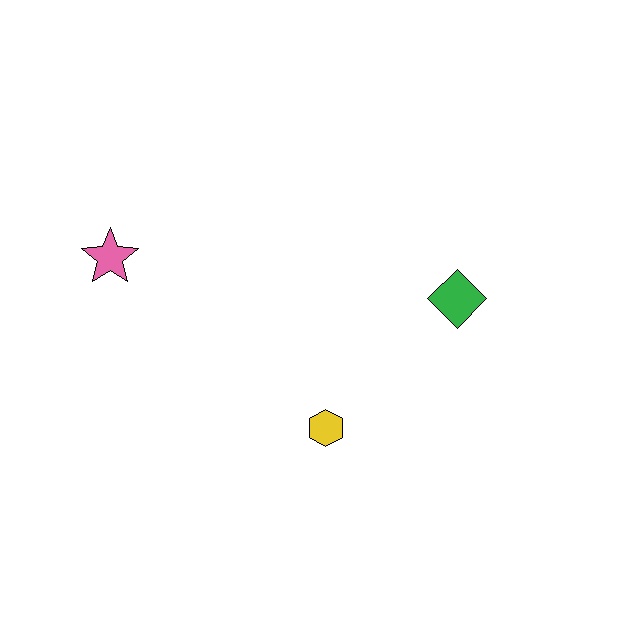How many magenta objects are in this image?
There are no magenta objects.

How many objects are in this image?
There are 3 objects.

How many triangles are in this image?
There are no triangles.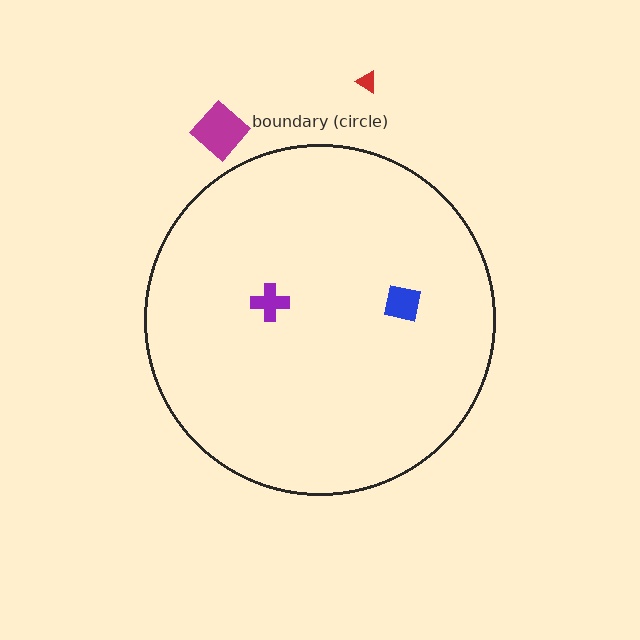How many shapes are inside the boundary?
2 inside, 2 outside.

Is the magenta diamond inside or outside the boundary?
Outside.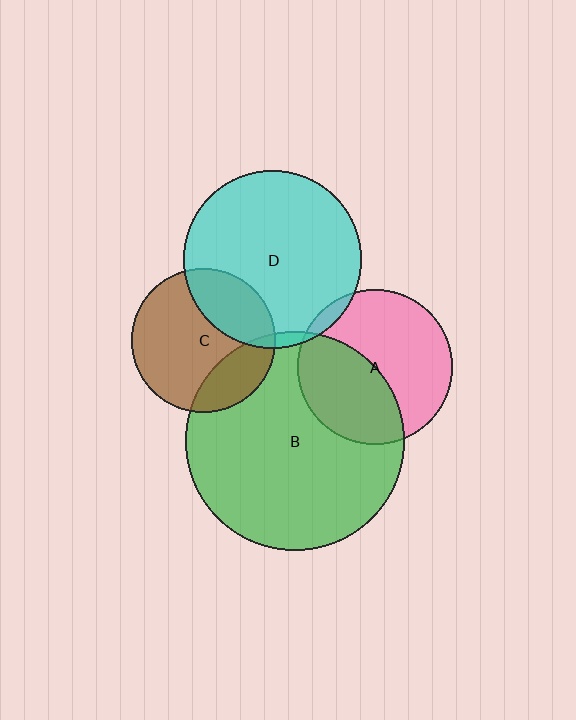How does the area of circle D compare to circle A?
Approximately 1.3 times.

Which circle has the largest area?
Circle B (green).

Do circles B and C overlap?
Yes.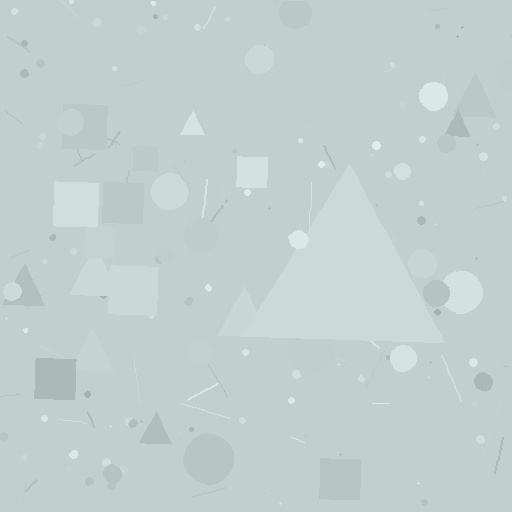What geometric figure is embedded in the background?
A triangle is embedded in the background.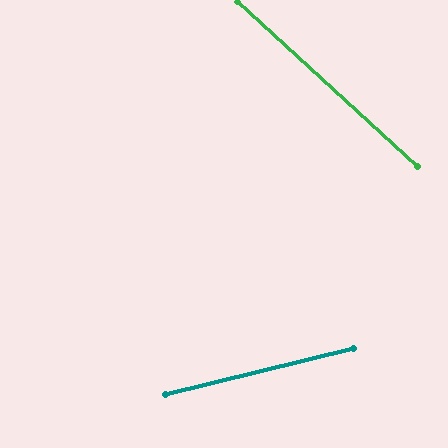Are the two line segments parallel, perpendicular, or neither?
Neither parallel nor perpendicular — they differ by about 56°.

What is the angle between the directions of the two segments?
Approximately 56 degrees.